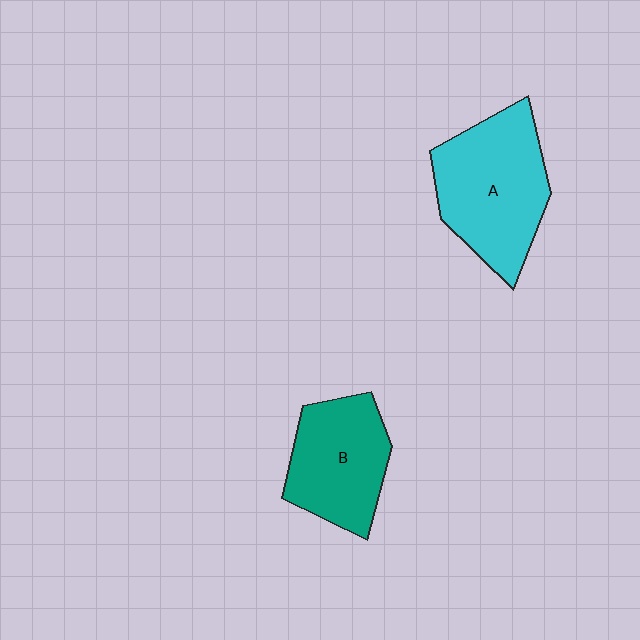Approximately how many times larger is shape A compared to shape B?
Approximately 1.3 times.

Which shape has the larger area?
Shape A (cyan).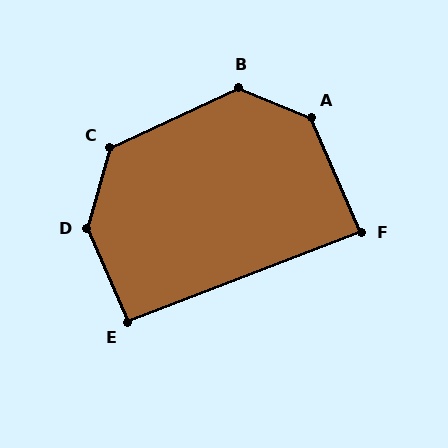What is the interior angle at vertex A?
Approximately 136 degrees (obtuse).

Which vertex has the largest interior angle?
D, at approximately 140 degrees.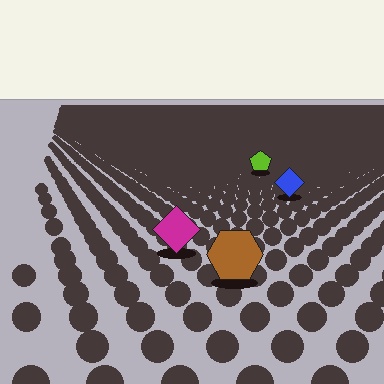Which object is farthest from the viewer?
The lime pentagon is farthest from the viewer. It appears smaller and the ground texture around it is denser.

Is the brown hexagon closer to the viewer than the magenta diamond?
Yes. The brown hexagon is closer — you can tell from the texture gradient: the ground texture is coarser near it.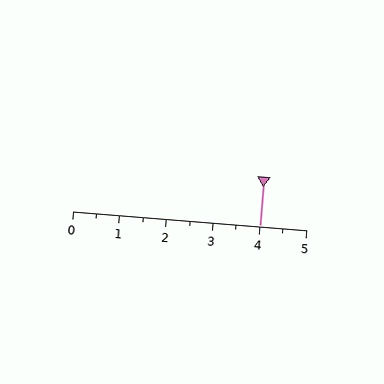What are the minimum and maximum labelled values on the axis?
The axis runs from 0 to 5.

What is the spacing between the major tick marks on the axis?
The major ticks are spaced 1 apart.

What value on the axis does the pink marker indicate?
The marker indicates approximately 4.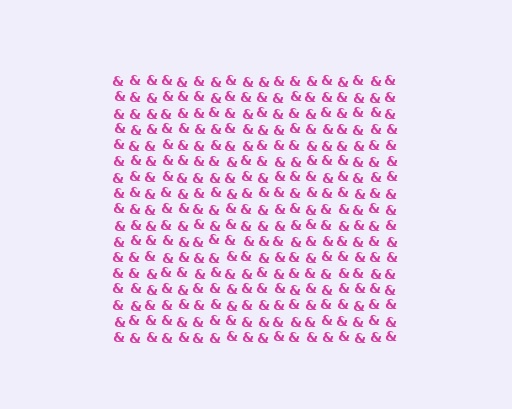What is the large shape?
The large shape is a square.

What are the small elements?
The small elements are ampersands.